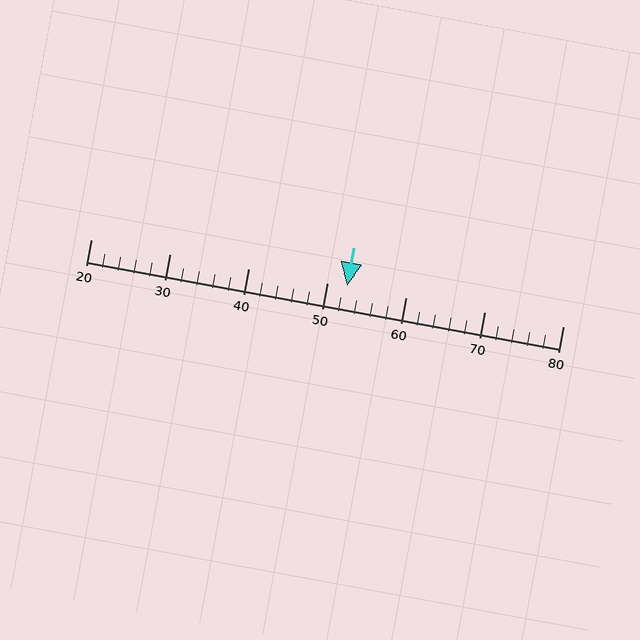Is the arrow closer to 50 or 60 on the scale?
The arrow is closer to 50.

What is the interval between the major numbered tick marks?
The major tick marks are spaced 10 units apart.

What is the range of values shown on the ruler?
The ruler shows values from 20 to 80.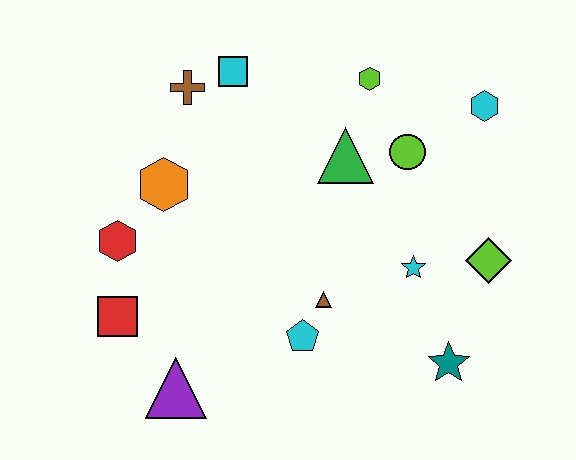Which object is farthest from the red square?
The cyan hexagon is farthest from the red square.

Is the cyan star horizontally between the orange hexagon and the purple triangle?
No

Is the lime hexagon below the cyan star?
No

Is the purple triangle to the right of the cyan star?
No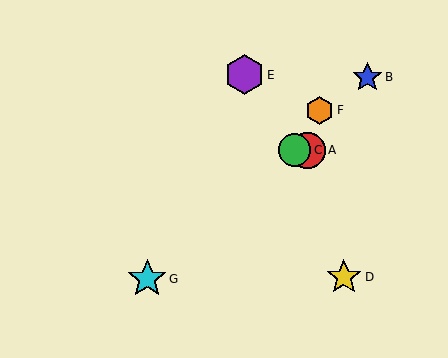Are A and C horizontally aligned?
Yes, both are at y≈150.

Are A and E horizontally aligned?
No, A is at y≈150 and E is at y≈75.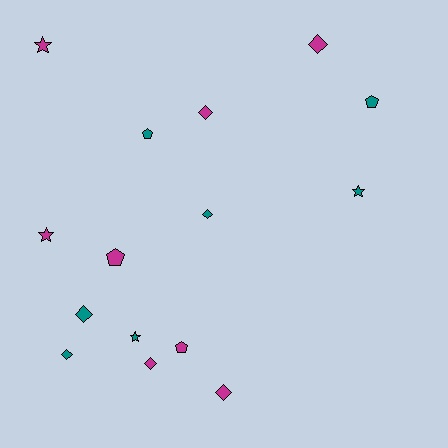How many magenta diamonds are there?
There are 4 magenta diamonds.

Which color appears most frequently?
Magenta, with 8 objects.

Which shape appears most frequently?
Diamond, with 7 objects.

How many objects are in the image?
There are 15 objects.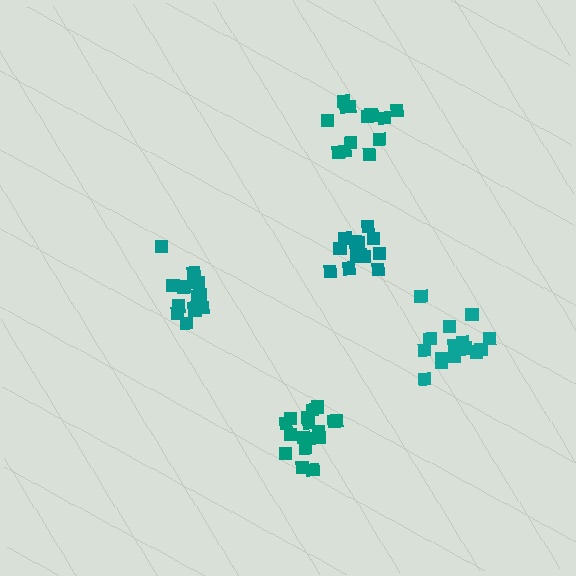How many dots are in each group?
Group 1: 13 dots, Group 2: 17 dots, Group 3: 16 dots, Group 4: 13 dots, Group 5: 15 dots (74 total).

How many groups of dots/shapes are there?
There are 5 groups.